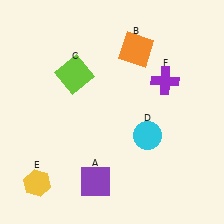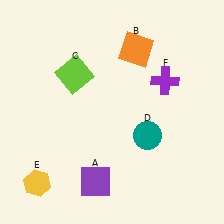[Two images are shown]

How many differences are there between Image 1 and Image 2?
There is 1 difference between the two images.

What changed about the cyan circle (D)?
In Image 1, D is cyan. In Image 2, it changed to teal.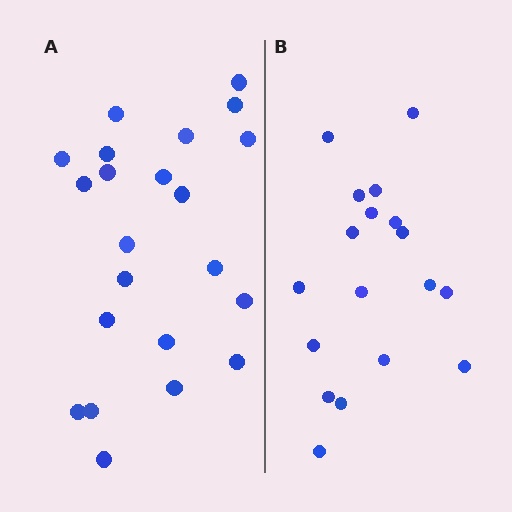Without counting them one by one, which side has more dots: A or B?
Region A (the left region) has more dots.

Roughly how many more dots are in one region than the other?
Region A has about 4 more dots than region B.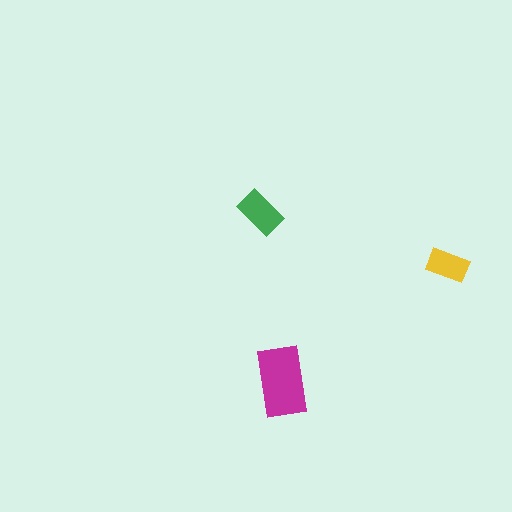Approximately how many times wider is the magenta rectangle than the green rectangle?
About 1.5 times wider.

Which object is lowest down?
The magenta rectangle is bottommost.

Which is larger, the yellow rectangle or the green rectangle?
The green one.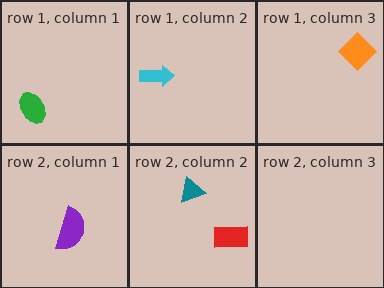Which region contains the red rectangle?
The row 2, column 2 region.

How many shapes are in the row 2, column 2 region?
2.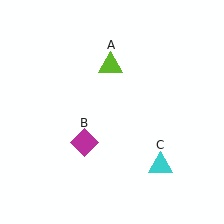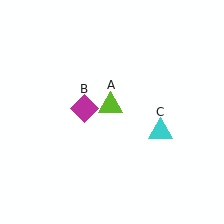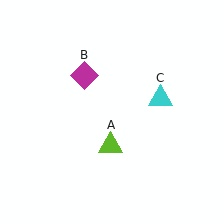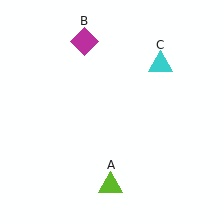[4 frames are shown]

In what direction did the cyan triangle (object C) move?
The cyan triangle (object C) moved up.